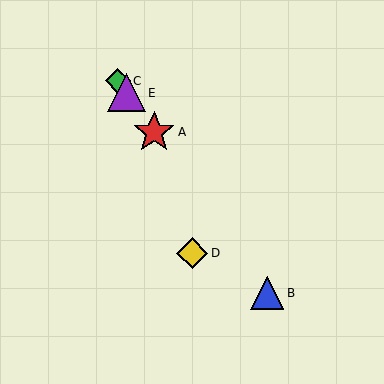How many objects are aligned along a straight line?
4 objects (A, B, C, E) are aligned along a straight line.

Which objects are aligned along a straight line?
Objects A, B, C, E are aligned along a straight line.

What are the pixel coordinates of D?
Object D is at (192, 253).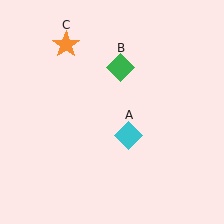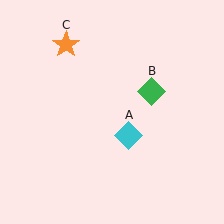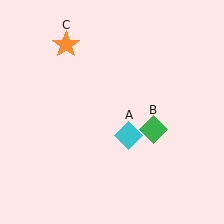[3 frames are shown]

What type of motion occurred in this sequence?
The green diamond (object B) rotated clockwise around the center of the scene.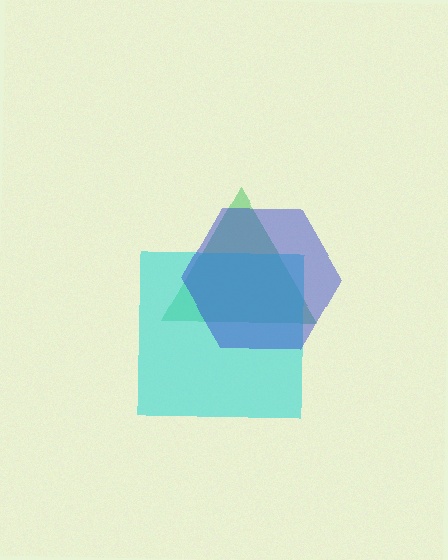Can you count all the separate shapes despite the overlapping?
Yes, there are 3 separate shapes.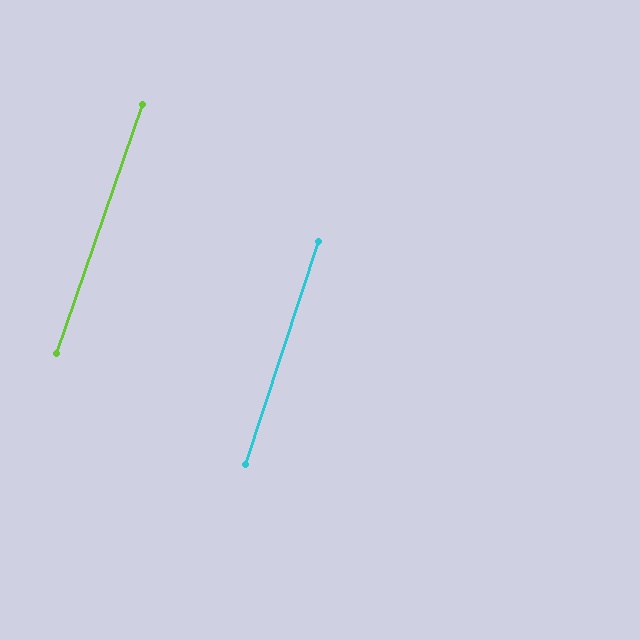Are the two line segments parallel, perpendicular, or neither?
Parallel — their directions differ by only 1.0°.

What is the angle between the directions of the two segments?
Approximately 1 degree.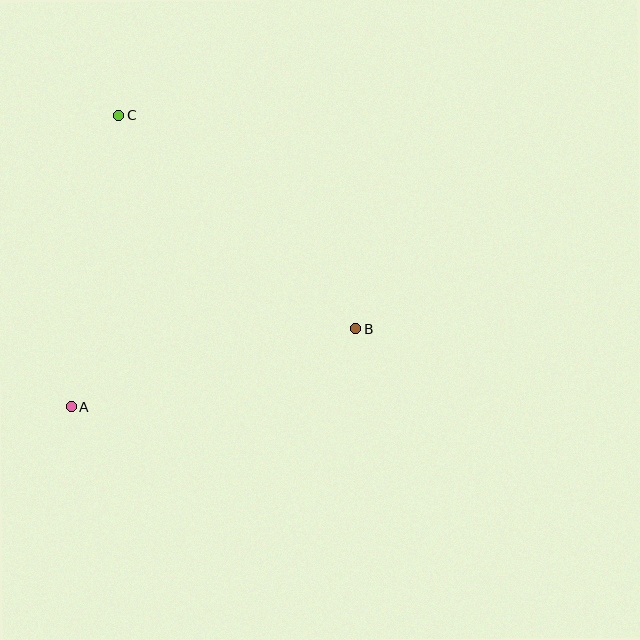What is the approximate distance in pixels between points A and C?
The distance between A and C is approximately 296 pixels.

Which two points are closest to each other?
Points A and B are closest to each other.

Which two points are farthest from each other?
Points B and C are farthest from each other.